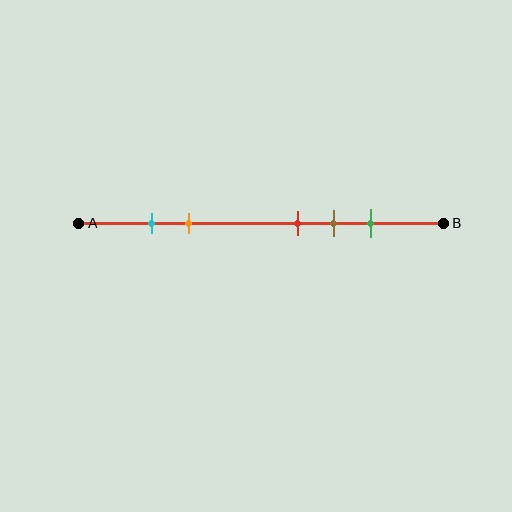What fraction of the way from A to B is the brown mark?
The brown mark is approximately 70% (0.7) of the way from A to B.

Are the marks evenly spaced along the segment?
No, the marks are not evenly spaced.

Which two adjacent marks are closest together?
The cyan and orange marks are the closest adjacent pair.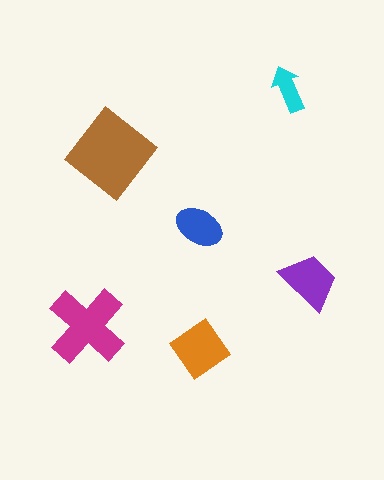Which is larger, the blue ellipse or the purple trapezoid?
The purple trapezoid.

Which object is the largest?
The brown diamond.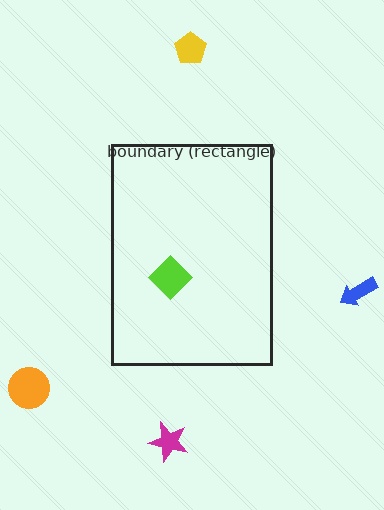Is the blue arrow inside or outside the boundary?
Outside.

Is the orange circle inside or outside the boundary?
Outside.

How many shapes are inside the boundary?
1 inside, 4 outside.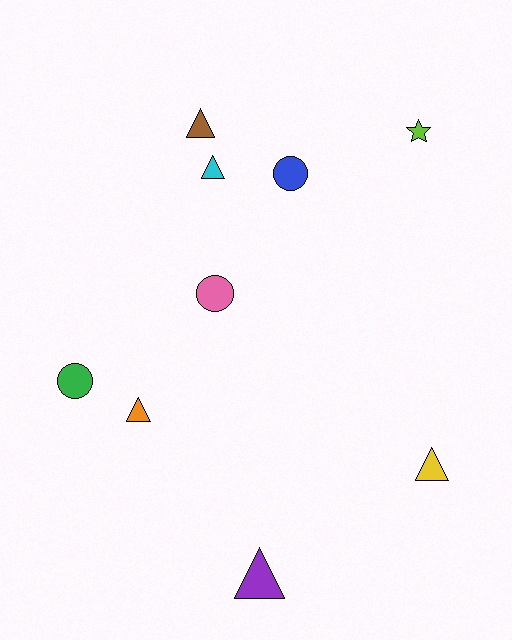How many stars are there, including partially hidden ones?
There is 1 star.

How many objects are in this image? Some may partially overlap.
There are 9 objects.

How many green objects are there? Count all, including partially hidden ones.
There is 1 green object.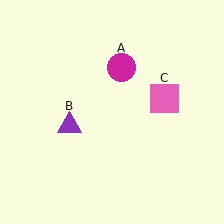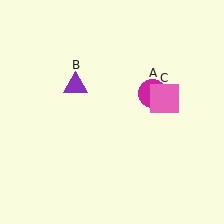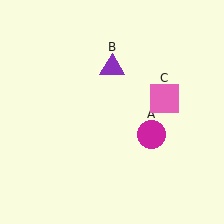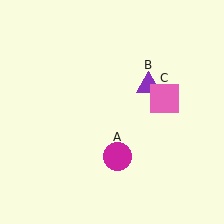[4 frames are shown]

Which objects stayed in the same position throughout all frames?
Pink square (object C) remained stationary.